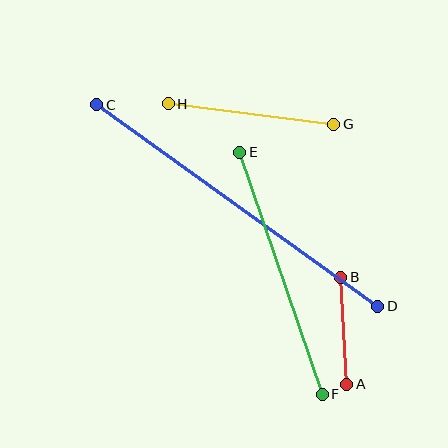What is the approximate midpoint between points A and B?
The midpoint is at approximately (344, 331) pixels.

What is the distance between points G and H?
The distance is approximately 167 pixels.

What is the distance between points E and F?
The distance is approximately 256 pixels.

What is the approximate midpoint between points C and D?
The midpoint is at approximately (237, 206) pixels.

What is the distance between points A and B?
The distance is approximately 107 pixels.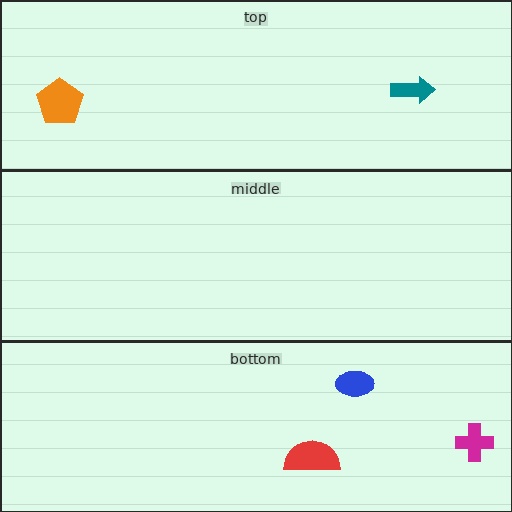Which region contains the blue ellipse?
The bottom region.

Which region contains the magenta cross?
The bottom region.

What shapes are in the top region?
The teal arrow, the orange pentagon.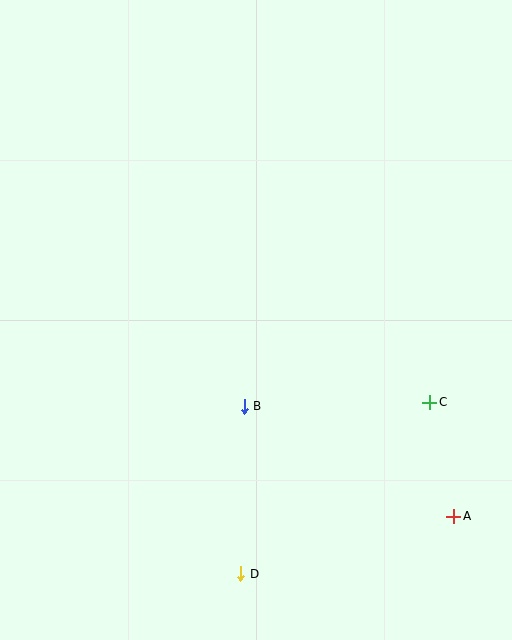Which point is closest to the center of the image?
Point B at (244, 406) is closest to the center.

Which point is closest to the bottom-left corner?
Point D is closest to the bottom-left corner.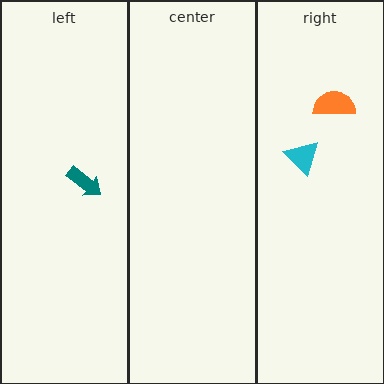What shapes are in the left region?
The teal arrow.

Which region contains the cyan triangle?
The right region.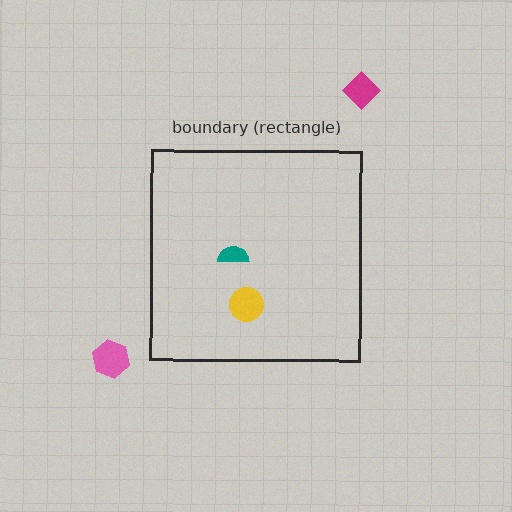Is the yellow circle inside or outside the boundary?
Inside.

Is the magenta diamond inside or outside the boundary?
Outside.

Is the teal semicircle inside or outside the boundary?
Inside.